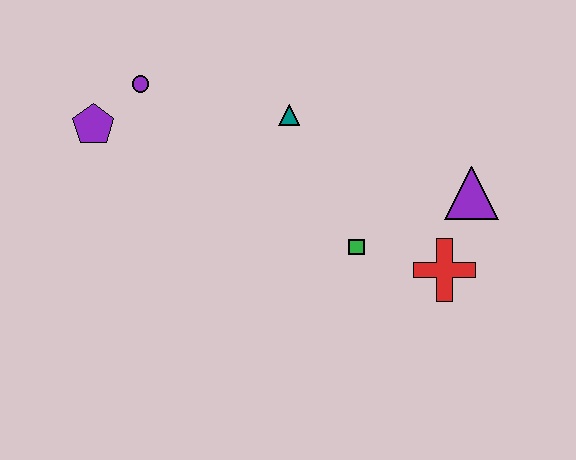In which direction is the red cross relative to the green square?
The red cross is to the right of the green square.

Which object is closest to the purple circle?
The purple pentagon is closest to the purple circle.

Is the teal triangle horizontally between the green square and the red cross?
No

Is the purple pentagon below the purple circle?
Yes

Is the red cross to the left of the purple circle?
No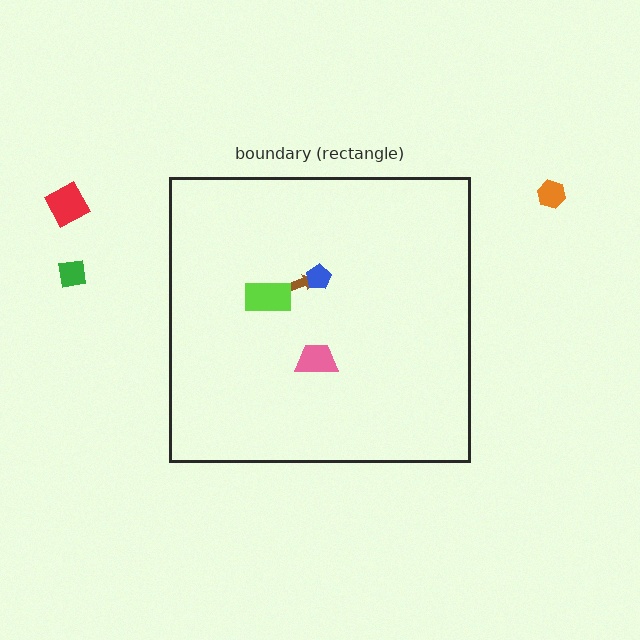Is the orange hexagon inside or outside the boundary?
Outside.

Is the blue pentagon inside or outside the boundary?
Inside.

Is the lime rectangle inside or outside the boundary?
Inside.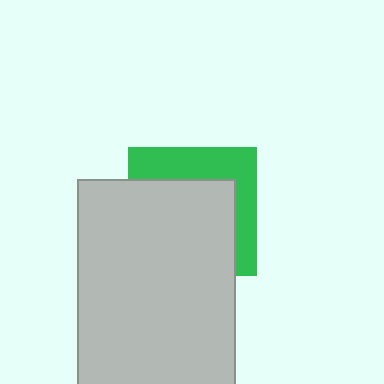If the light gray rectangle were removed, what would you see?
You would see the complete green square.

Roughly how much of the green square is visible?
A small part of it is visible (roughly 38%).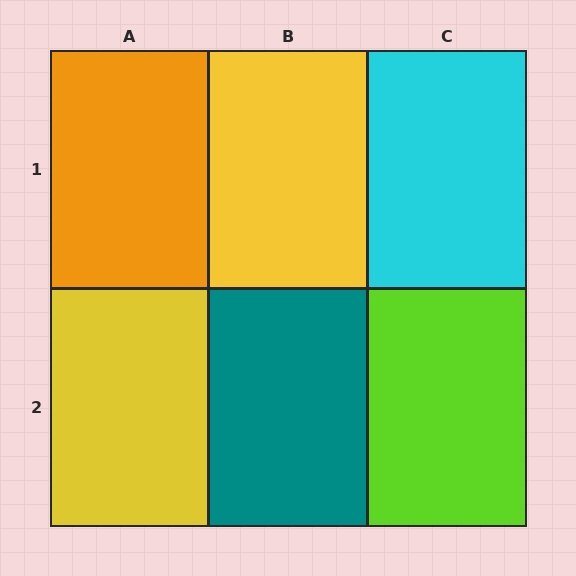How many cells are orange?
1 cell is orange.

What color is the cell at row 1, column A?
Orange.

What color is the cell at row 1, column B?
Yellow.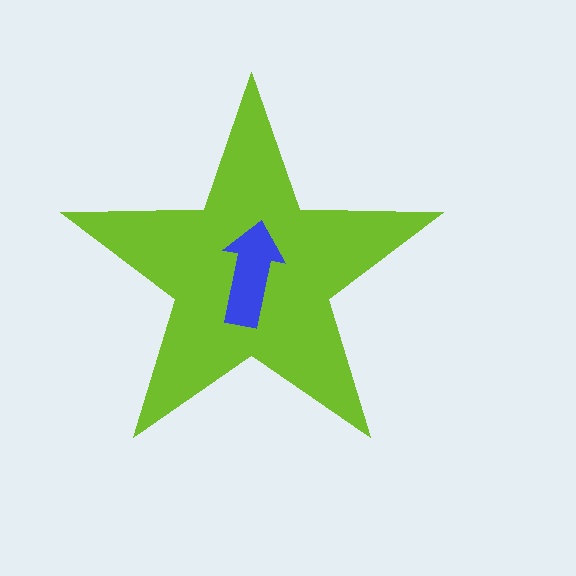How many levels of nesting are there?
2.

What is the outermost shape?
The lime star.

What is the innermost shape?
The blue arrow.